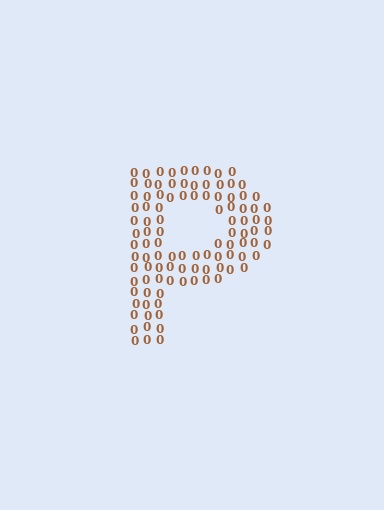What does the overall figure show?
The overall figure shows the letter P.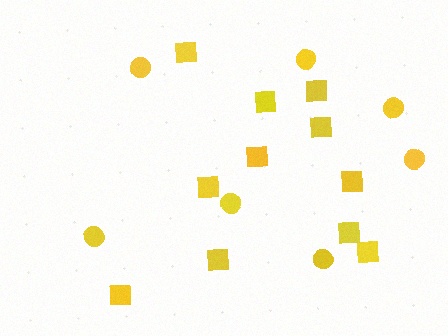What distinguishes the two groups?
There are 2 groups: one group of squares (11) and one group of circles (7).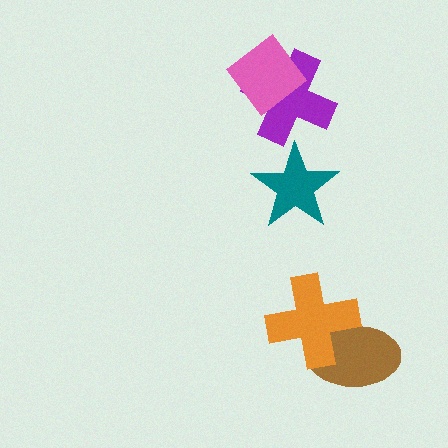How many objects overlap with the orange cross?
1 object overlaps with the orange cross.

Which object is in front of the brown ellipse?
The orange cross is in front of the brown ellipse.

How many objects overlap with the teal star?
0 objects overlap with the teal star.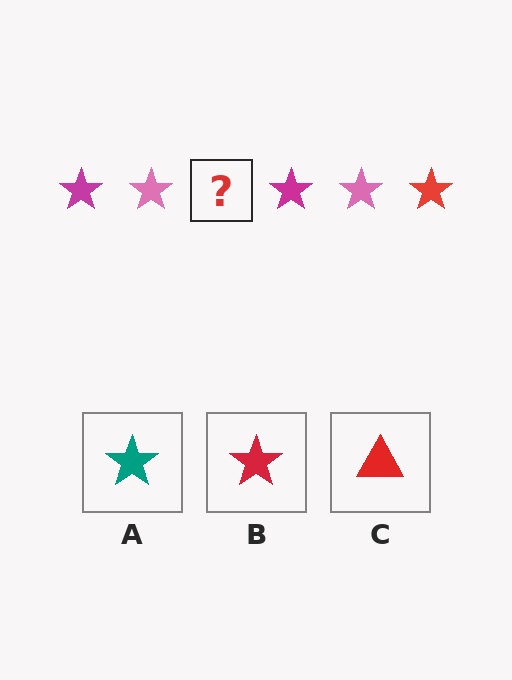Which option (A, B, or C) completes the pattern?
B.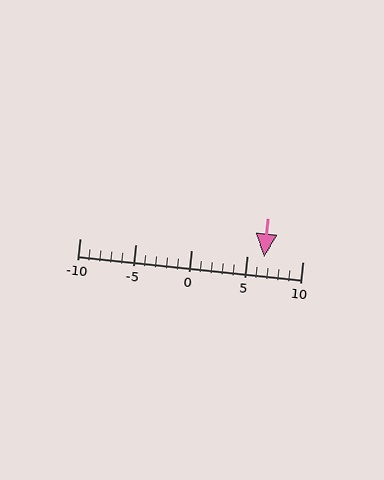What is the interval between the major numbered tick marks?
The major tick marks are spaced 5 units apart.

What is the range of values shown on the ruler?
The ruler shows values from -10 to 10.